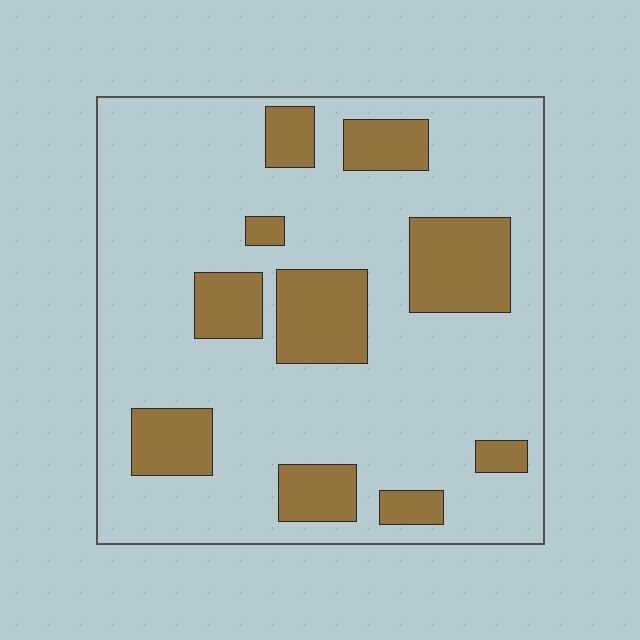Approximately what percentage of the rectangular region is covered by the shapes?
Approximately 25%.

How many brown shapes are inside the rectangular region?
10.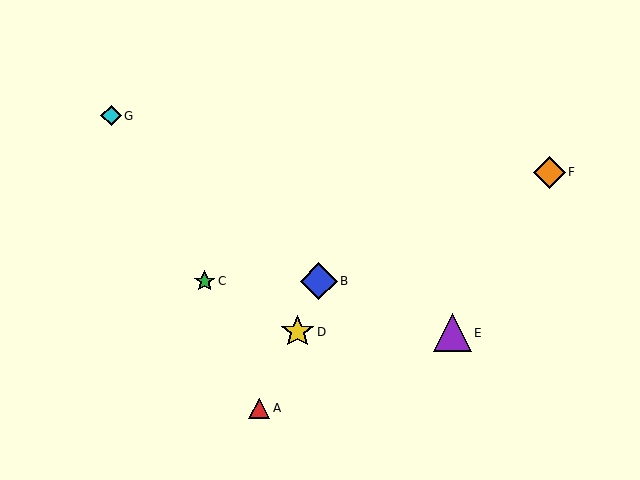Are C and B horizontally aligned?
Yes, both are at y≈281.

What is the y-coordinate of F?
Object F is at y≈172.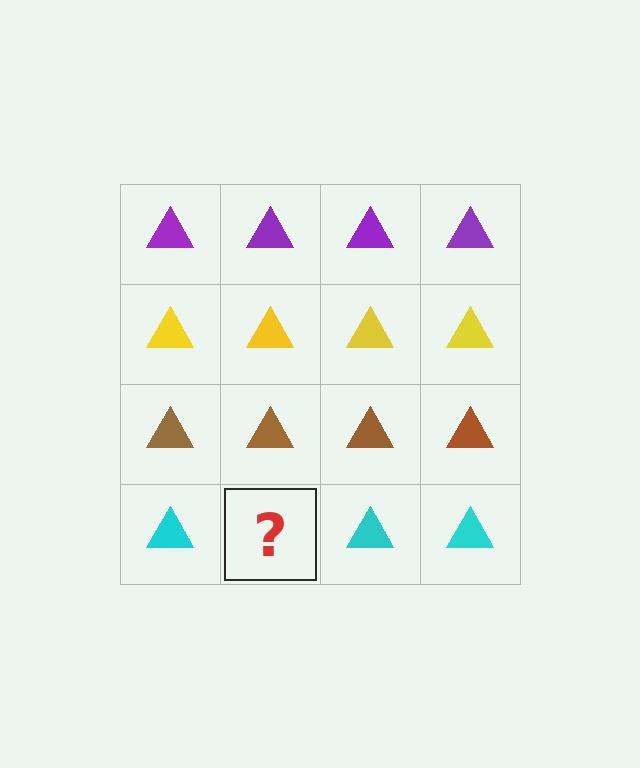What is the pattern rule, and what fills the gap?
The rule is that each row has a consistent color. The gap should be filled with a cyan triangle.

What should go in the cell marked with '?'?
The missing cell should contain a cyan triangle.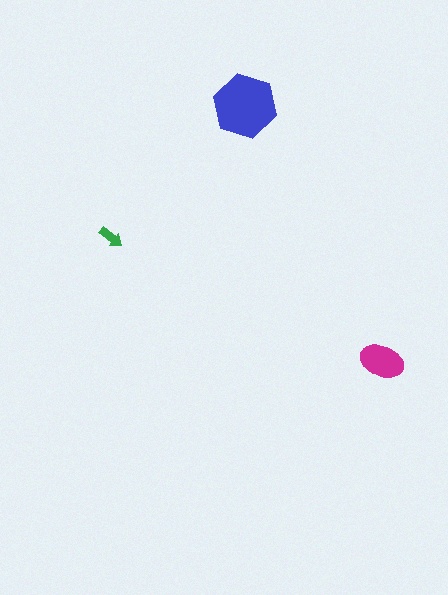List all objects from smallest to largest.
The green arrow, the magenta ellipse, the blue hexagon.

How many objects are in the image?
There are 3 objects in the image.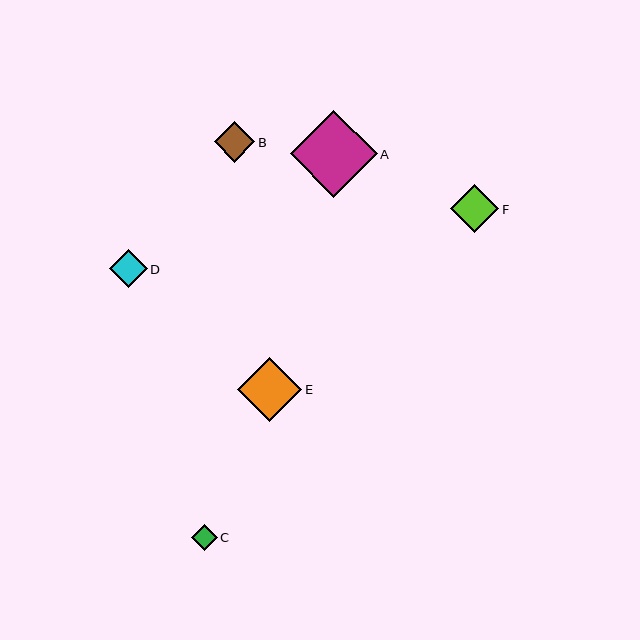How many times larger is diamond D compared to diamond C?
Diamond D is approximately 1.5 times the size of diamond C.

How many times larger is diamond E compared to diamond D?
Diamond E is approximately 1.7 times the size of diamond D.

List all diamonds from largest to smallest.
From largest to smallest: A, E, F, B, D, C.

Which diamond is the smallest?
Diamond C is the smallest with a size of approximately 26 pixels.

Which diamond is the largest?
Diamond A is the largest with a size of approximately 87 pixels.